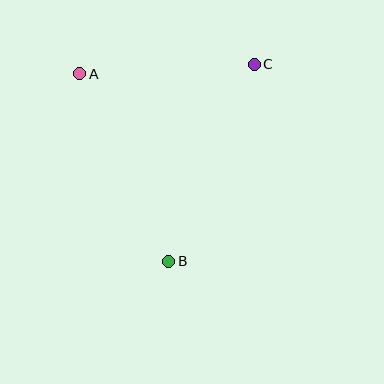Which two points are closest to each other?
Points A and C are closest to each other.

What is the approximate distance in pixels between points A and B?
The distance between A and B is approximately 208 pixels.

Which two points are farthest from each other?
Points B and C are farthest from each other.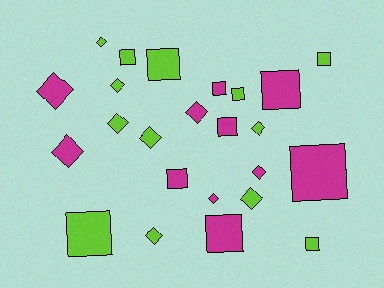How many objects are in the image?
There are 24 objects.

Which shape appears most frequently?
Square, with 12 objects.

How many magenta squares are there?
There are 6 magenta squares.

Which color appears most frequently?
Lime, with 13 objects.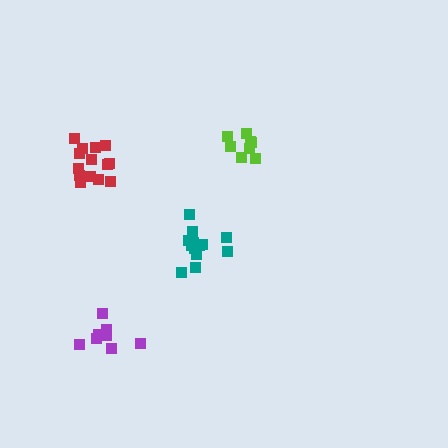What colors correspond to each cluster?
The clusters are colored: red, purple, lime, teal.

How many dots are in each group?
Group 1: 14 dots, Group 2: 8 dots, Group 3: 8 dots, Group 4: 13 dots (43 total).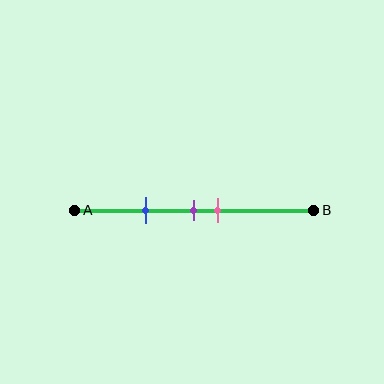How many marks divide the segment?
There are 3 marks dividing the segment.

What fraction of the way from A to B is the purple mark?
The purple mark is approximately 50% (0.5) of the way from A to B.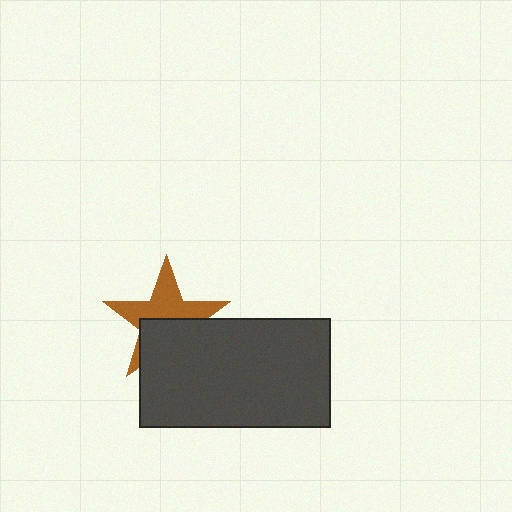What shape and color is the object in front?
The object in front is a dark gray rectangle.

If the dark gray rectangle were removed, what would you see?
You would see the complete brown star.